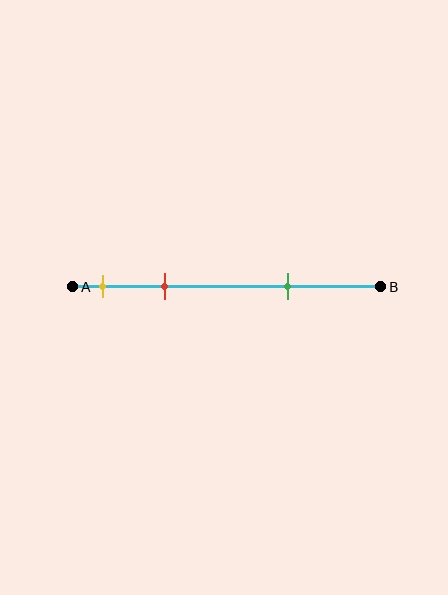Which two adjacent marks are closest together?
The yellow and red marks are the closest adjacent pair.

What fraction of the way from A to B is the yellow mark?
The yellow mark is approximately 10% (0.1) of the way from A to B.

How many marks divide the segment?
There are 3 marks dividing the segment.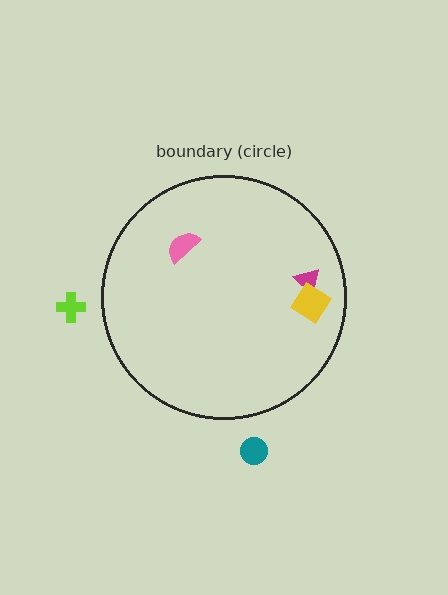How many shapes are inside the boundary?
3 inside, 2 outside.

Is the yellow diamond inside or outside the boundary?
Inside.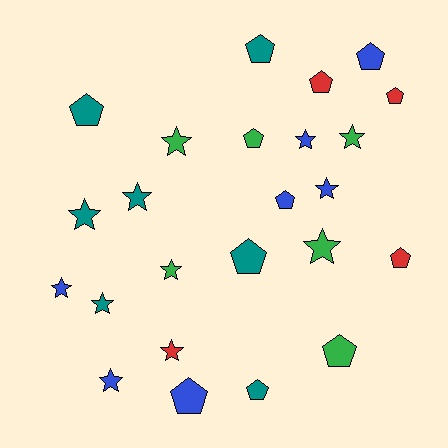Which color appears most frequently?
Blue, with 7 objects.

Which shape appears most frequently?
Star, with 12 objects.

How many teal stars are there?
There are 3 teal stars.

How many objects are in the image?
There are 24 objects.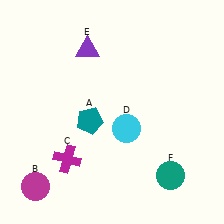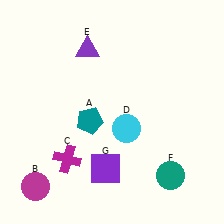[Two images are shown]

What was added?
A purple square (G) was added in Image 2.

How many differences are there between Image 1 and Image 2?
There is 1 difference between the two images.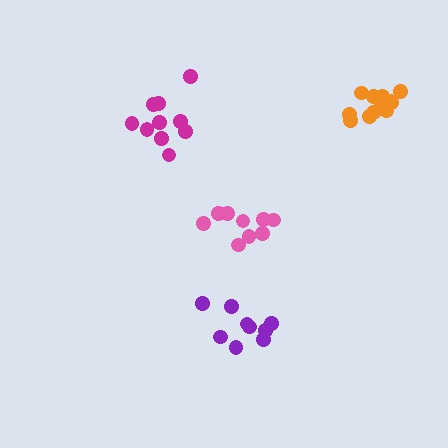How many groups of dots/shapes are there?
There are 4 groups.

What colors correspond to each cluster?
The clusters are colored: magenta, orange, pink, purple.